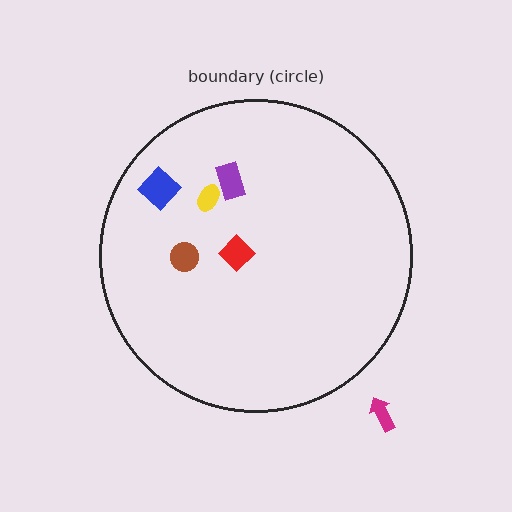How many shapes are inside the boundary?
5 inside, 1 outside.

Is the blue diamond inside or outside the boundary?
Inside.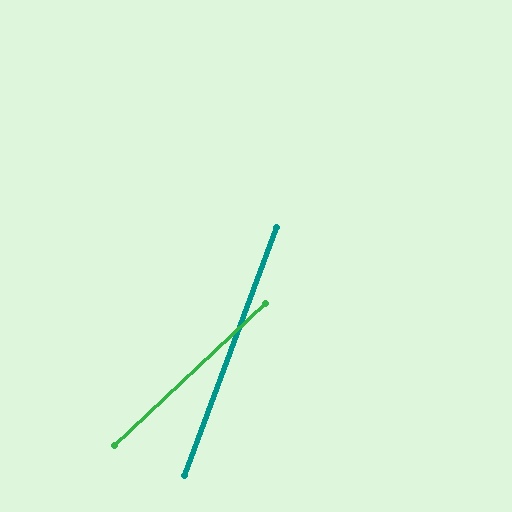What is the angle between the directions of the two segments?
Approximately 27 degrees.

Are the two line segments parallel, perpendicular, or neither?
Neither parallel nor perpendicular — they differ by about 27°.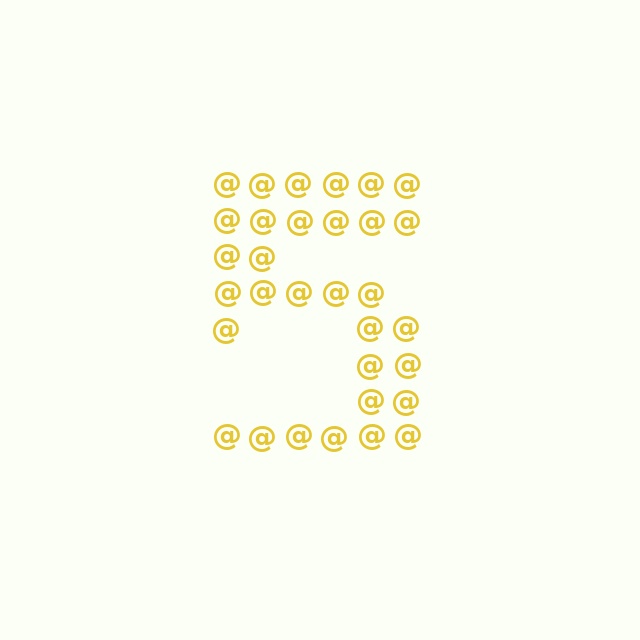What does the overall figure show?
The overall figure shows the digit 5.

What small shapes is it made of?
It is made of small at signs.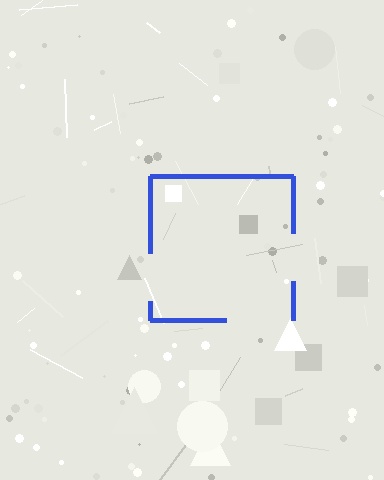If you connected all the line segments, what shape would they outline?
They would outline a square.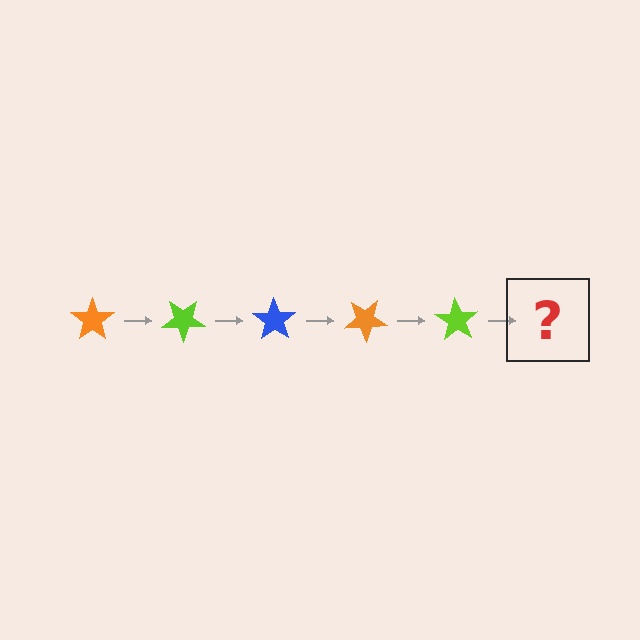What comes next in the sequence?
The next element should be a blue star, rotated 175 degrees from the start.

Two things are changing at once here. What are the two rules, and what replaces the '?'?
The two rules are that it rotates 35 degrees each step and the color cycles through orange, lime, and blue. The '?' should be a blue star, rotated 175 degrees from the start.